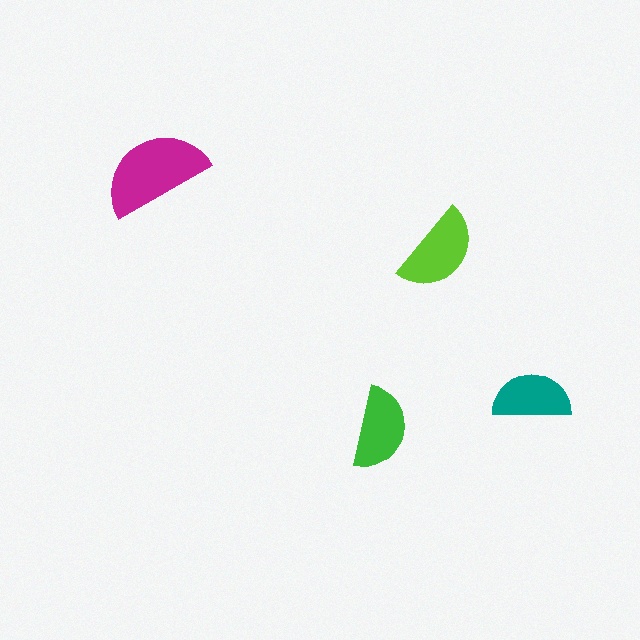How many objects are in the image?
There are 4 objects in the image.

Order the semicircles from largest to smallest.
the magenta one, the lime one, the green one, the teal one.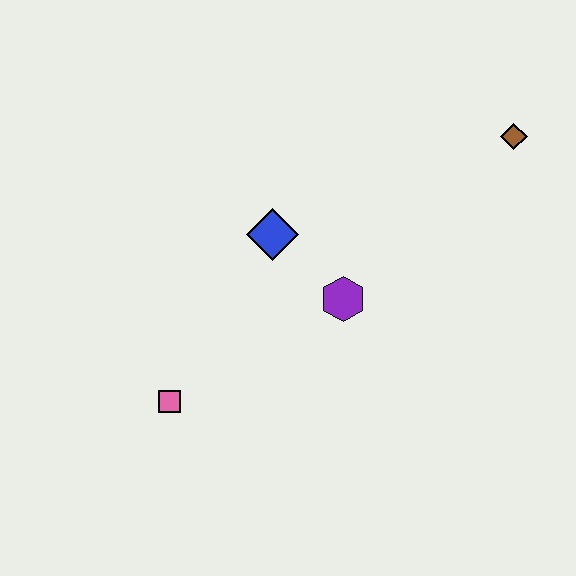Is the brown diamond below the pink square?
No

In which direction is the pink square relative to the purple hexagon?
The pink square is to the left of the purple hexagon.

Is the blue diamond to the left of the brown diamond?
Yes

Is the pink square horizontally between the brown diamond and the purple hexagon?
No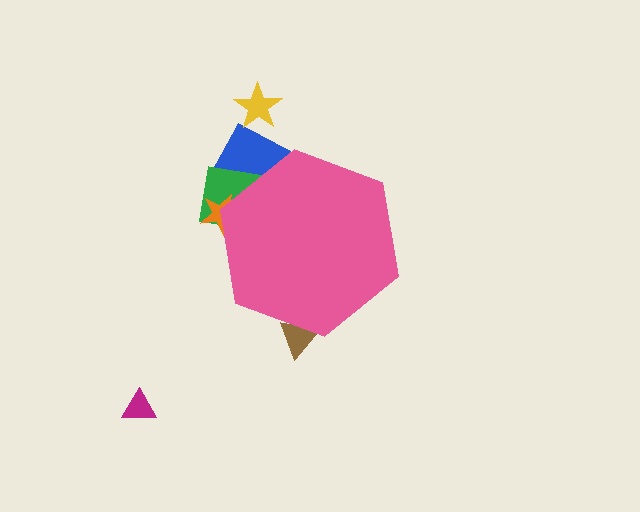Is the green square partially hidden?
Yes, the green square is partially hidden behind the pink hexagon.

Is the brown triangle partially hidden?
Yes, the brown triangle is partially hidden behind the pink hexagon.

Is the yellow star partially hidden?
No, the yellow star is fully visible.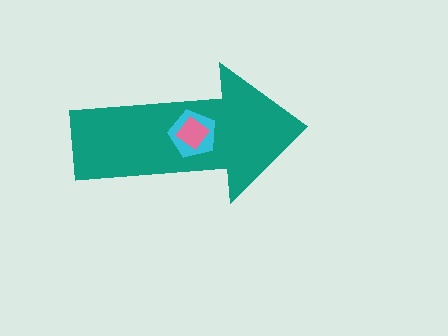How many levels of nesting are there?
3.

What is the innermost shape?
The pink diamond.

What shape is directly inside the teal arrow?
The cyan pentagon.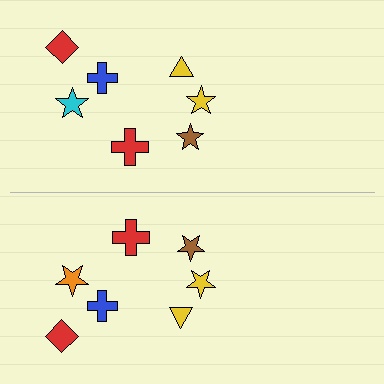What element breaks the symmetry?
The orange star on the bottom side breaks the symmetry — its mirror counterpart is cyan.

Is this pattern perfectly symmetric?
No, the pattern is not perfectly symmetric. The orange star on the bottom side breaks the symmetry — its mirror counterpart is cyan.